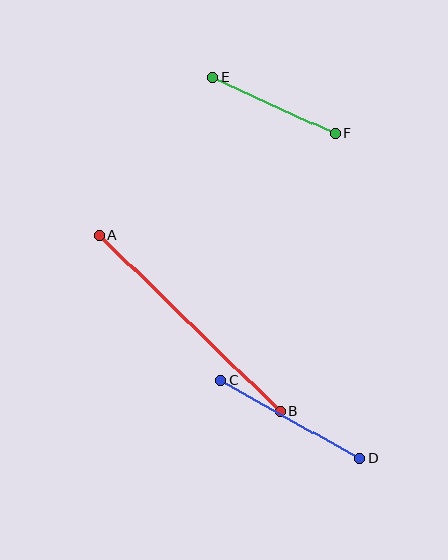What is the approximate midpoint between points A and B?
The midpoint is at approximately (190, 323) pixels.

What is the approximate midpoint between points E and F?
The midpoint is at approximately (274, 105) pixels.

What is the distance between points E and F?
The distance is approximately 135 pixels.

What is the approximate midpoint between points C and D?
The midpoint is at approximately (290, 419) pixels.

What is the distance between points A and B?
The distance is approximately 253 pixels.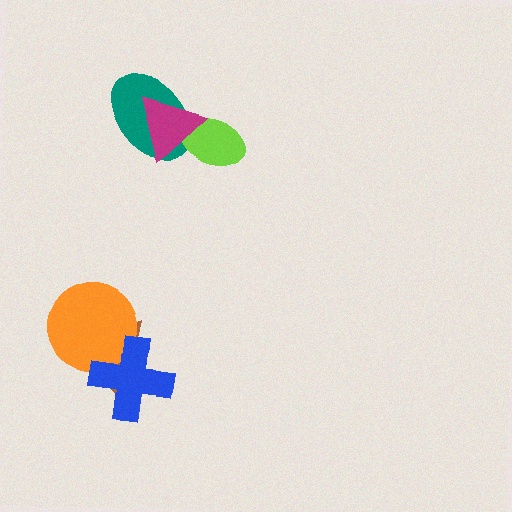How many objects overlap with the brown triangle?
2 objects overlap with the brown triangle.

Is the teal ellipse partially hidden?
Yes, it is partially covered by another shape.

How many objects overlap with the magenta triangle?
2 objects overlap with the magenta triangle.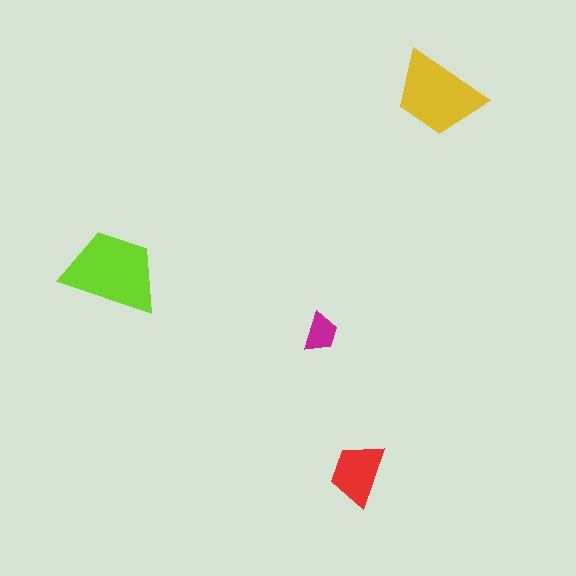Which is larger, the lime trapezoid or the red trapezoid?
The lime one.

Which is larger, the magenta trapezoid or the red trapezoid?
The red one.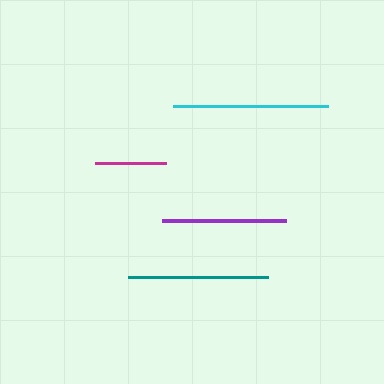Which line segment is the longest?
The cyan line is the longest at approximately 155 pixels.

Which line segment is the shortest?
The magenta line is the shortest at approximately 71 pixels.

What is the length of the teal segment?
The teal segment is approximately 140 pixels long.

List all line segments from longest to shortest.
From longest to shortest: cyan, teal, purple, magenta.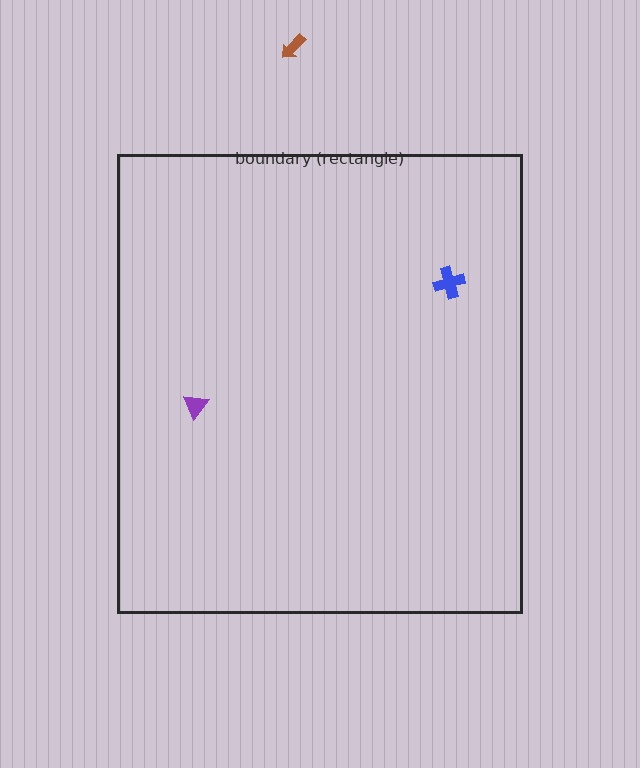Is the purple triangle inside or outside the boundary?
Inside.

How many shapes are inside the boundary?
2 inside, 1 outside.